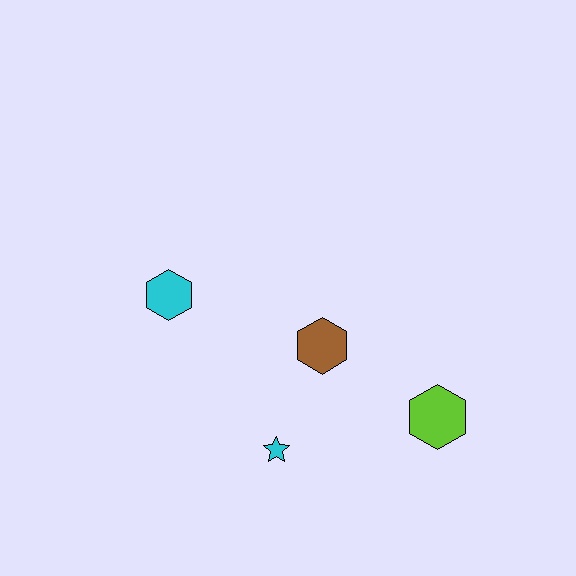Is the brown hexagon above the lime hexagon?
Yes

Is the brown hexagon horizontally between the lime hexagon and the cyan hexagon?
Yes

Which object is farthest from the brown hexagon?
The cyan hexagon is farthest from the brown hexagon.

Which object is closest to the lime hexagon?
The brown hexagon is closest to the lime hexagon.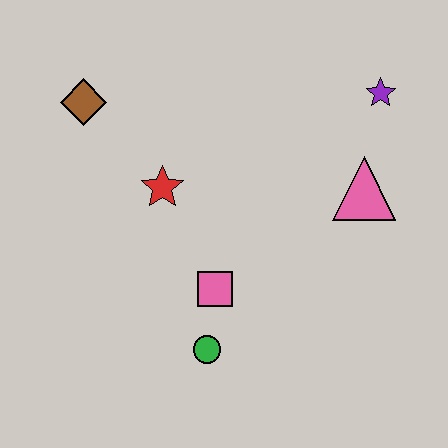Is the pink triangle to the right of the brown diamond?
Yes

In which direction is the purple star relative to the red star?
The purple star is to the right of the red star.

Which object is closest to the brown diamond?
The red star is closest to the brown diamond.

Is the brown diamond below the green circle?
No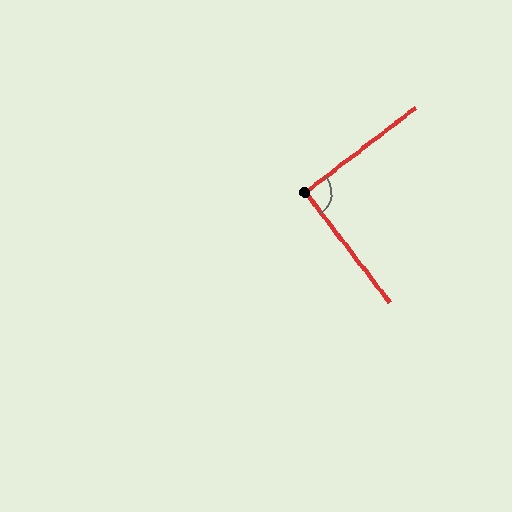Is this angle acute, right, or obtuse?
It is approximately a right angle.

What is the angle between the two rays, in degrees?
Approximately 90 degrees.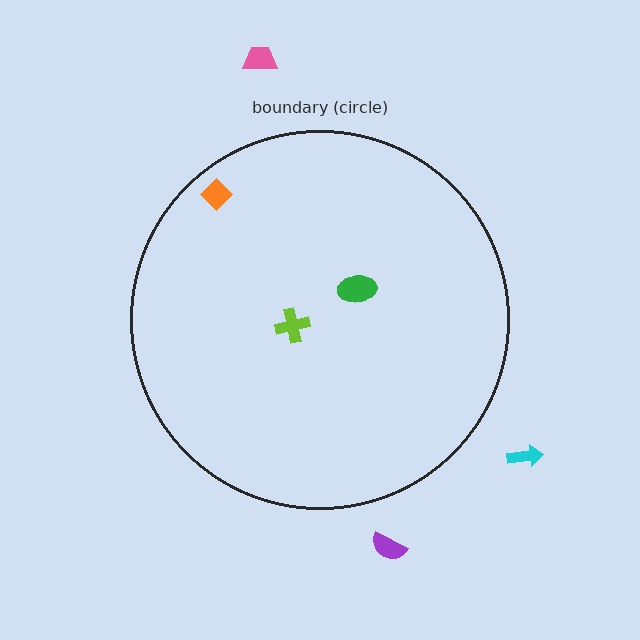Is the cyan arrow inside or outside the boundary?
Outside.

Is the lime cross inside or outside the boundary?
Inside.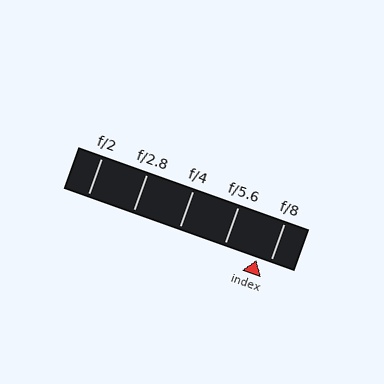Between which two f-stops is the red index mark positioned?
The index mark is between f/5.6 and f/8.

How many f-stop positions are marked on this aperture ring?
There are 5 f-stop positions marked.